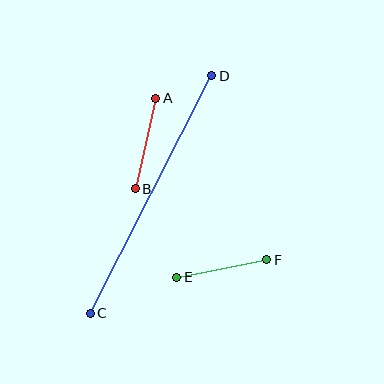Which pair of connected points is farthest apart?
Points C and D are farthest apart.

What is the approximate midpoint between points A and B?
The midpoint is at approximately (146, 143) pixels.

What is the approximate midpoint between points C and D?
The midpoint is at approximately (151, 195) pixels.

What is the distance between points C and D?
The distance is approximately 267 pixels.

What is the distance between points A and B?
The distance is approximately 93 pixels.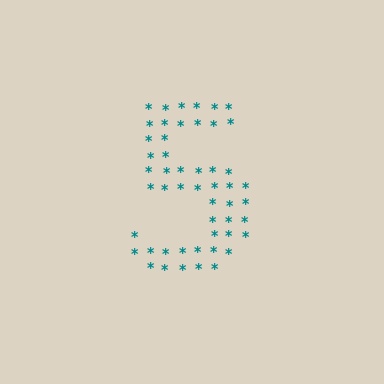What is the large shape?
The large shape is the digit 5.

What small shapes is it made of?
It is made of small asterisks.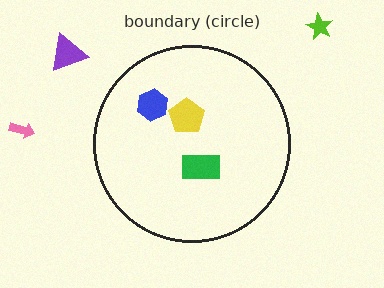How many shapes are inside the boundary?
3 inside, 3 outside.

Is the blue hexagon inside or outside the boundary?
Inside.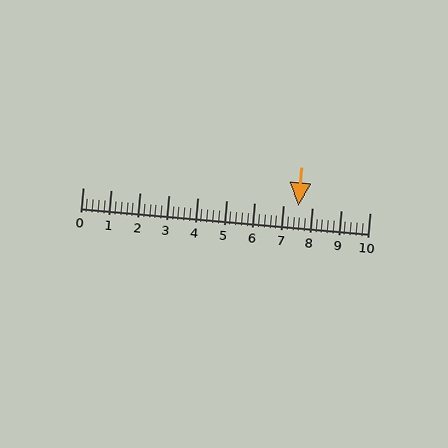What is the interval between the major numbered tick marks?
The major tick marks are spaced 1 units apart.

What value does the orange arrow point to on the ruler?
The orange arrow points to approximately 7.5.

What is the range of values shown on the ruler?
The ruler shows values from 0 to 10.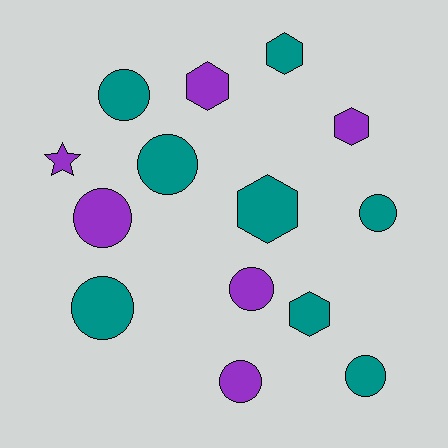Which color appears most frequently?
Teal, with 8 objects.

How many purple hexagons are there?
There are 2 purple hexagons.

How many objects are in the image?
There are 14 objects.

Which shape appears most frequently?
Circle, with 8 objects.